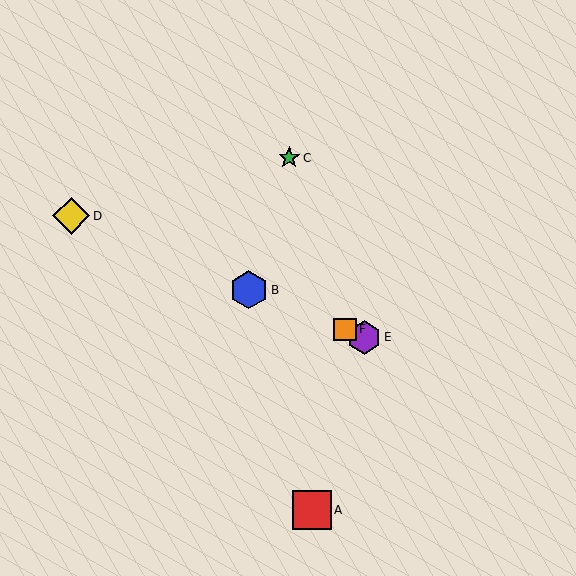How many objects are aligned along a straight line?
4 objects (B, D, E, F) are aligned along a straight line.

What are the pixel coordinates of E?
Object E is at (364, 337).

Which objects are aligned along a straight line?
Objects B, D, E, F are aligned along a straight line.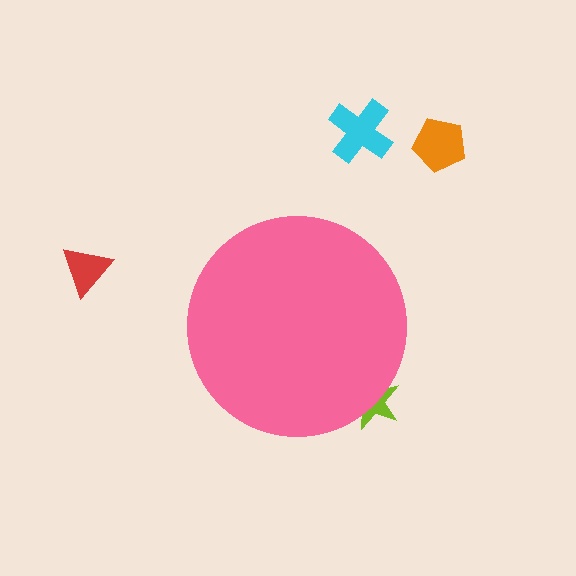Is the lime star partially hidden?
Yes, the lime star is partially hidden behind the pink circle.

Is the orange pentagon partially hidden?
No, the orange pentagon is fully visible.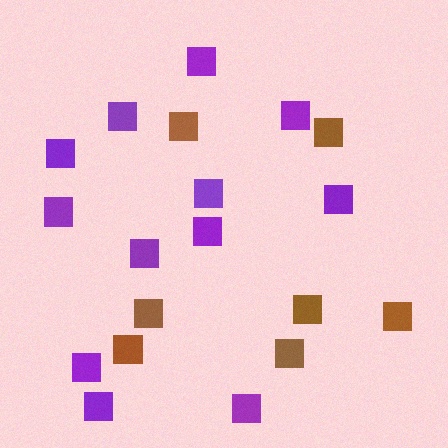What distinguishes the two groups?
There are 2 groups: one group of brown squares (7) and one group of purple squares (12).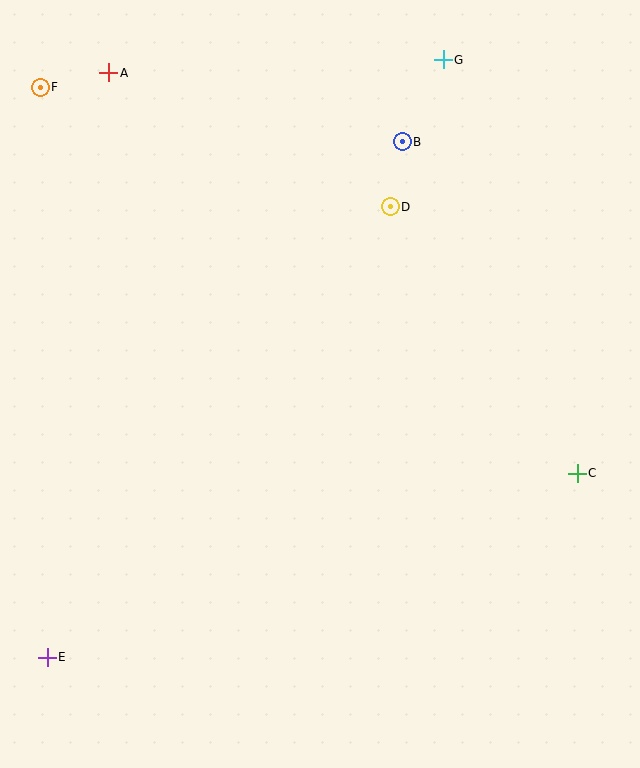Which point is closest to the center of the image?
Point D at (390, 207) is closest to the center.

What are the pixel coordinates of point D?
Point D is at (390, 207).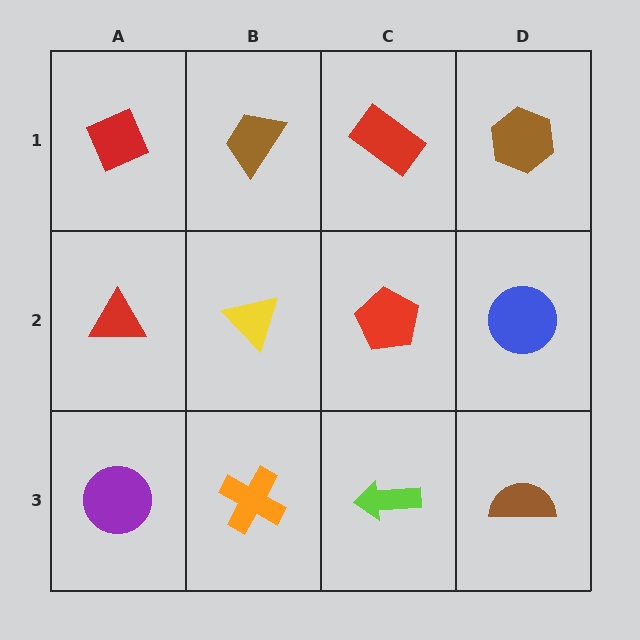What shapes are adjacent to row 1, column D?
A blue circle (row 2, column D), a red rectangle (row 1, column C).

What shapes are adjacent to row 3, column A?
A red triangle (row 2, column A), an orange cross (row 3, column B).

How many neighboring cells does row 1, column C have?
3.